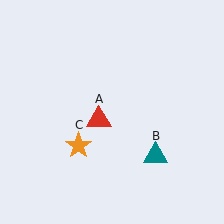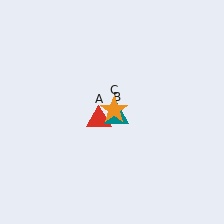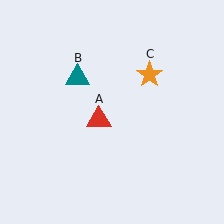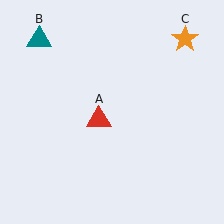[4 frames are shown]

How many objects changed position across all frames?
2 objects changed position: teal triangle (object B), orange star (object C).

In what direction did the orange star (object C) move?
The orange star (object C) moved up and to the right.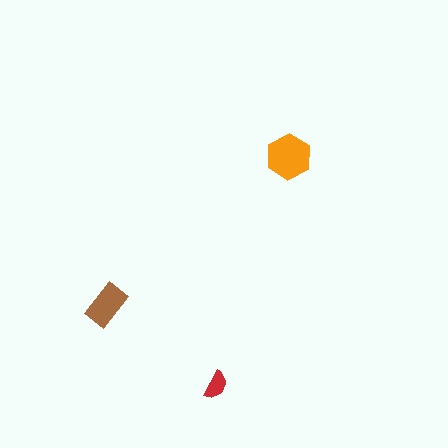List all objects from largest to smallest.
The orange hexagon, the brown rectangle, the red semicircle.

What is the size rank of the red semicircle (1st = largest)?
3rd.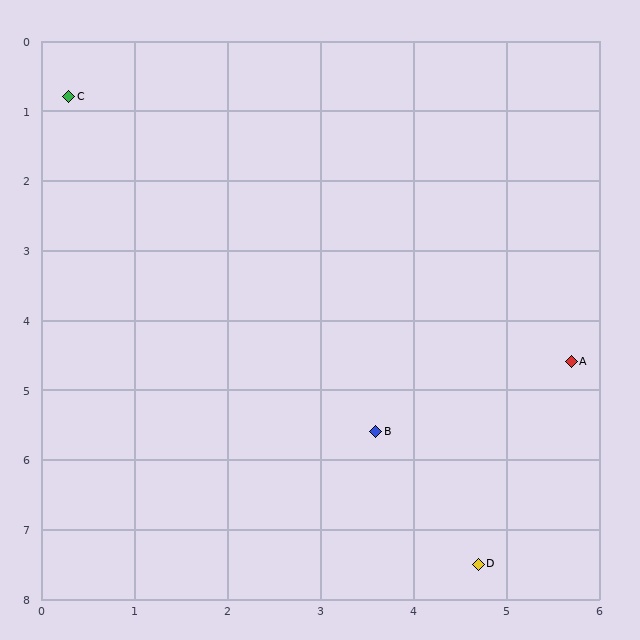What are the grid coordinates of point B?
Point B is at approximately (3.6, 5.6).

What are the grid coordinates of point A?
Point A is at approximately (5.7, 4.6).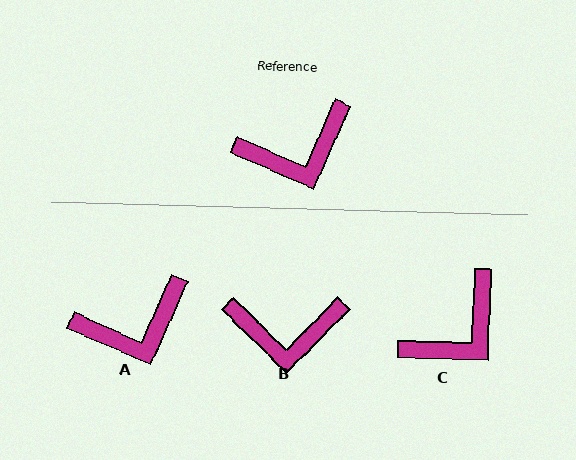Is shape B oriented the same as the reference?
No, it is off by about 21 degrees.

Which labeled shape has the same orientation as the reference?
A.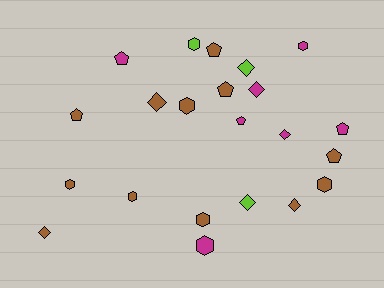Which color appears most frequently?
Brown, with 12 objects.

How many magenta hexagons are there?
There are 2 magenta hexagons.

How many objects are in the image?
There are 22 objects.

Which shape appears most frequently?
Hexagon, with 8 objects.